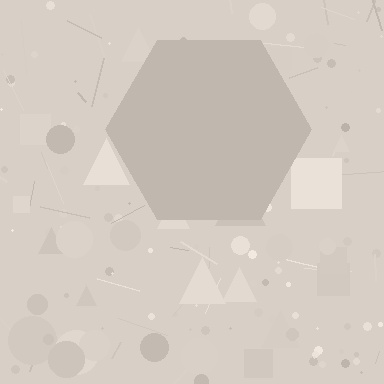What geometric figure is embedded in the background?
A hexagon is embedded in the background.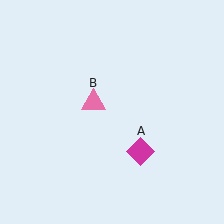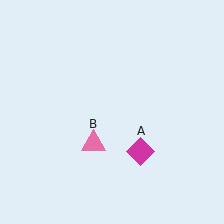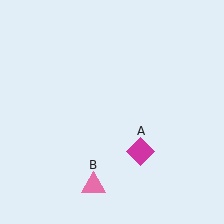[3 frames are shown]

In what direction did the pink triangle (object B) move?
The pink triangle (object B) moved down.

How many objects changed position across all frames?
1 object changed position: pink triangle (object B).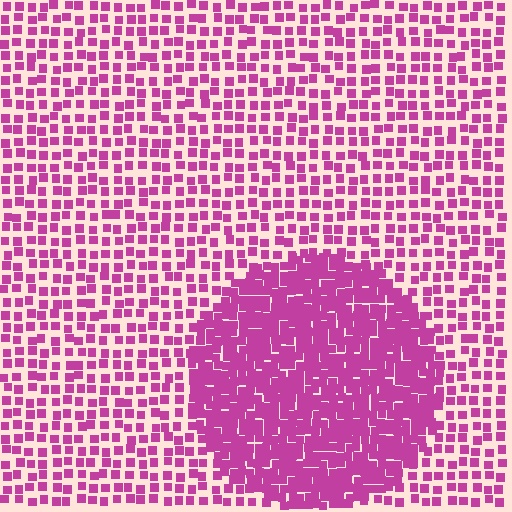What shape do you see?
I see a circle.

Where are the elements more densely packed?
The elements are more densely packed inside the circle boundary.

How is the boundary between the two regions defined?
The boundary is defined by a change in element density (approximately 2.3x ratio). All elements are the same color, size, and shape.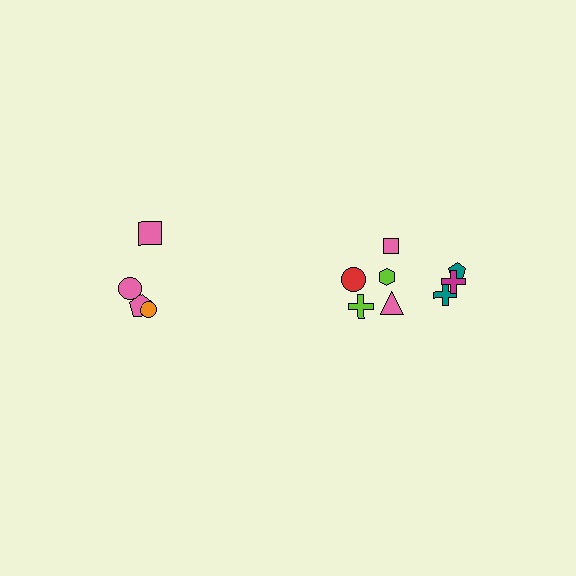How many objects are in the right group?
There are 8 objects.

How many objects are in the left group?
There are 4 objects.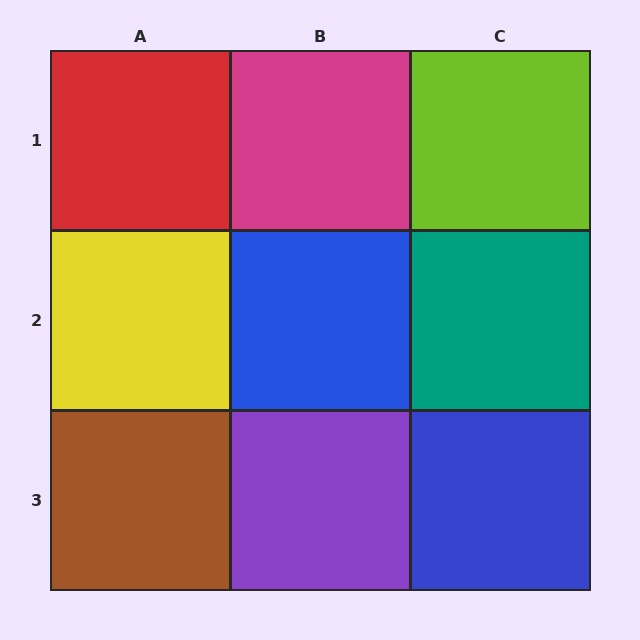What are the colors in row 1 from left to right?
Red, magenta, lime.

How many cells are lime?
1 cell is lime.